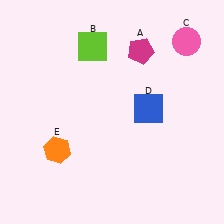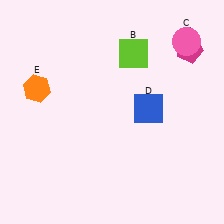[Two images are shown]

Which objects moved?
The objects that moved are: the magenta pentagon (A), the lime square (B), the orange hexagon (E).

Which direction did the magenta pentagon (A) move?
The magenta pentagon (A) moved right.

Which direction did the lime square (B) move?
The lime square (B) moved right.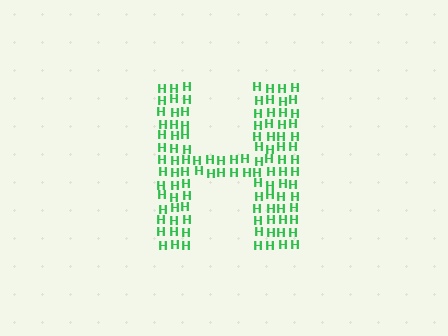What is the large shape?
The large shape is the letter H.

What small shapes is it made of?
It is made of small letter H's.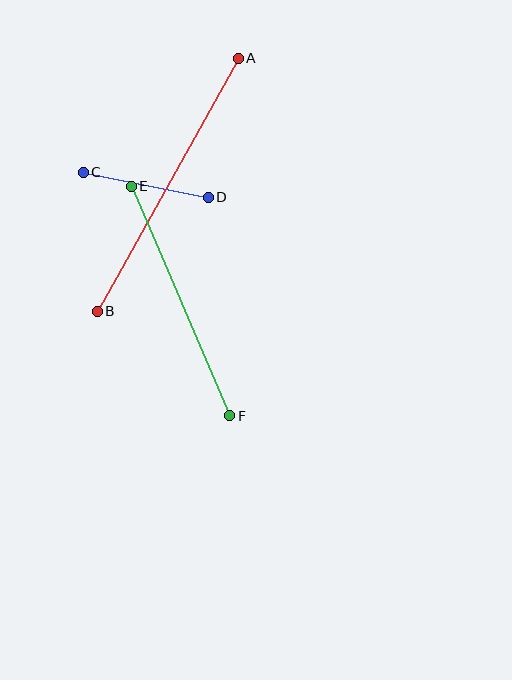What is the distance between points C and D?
The distance is approximately 127 pixels.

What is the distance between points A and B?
The distance is approximately 290 pixels.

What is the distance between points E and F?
The distance is approximately 250 pixels.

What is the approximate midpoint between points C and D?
The midpoint is at approximately (146, 185) pixels.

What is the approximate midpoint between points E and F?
The midpoint is at approximately (181, 301) pixels.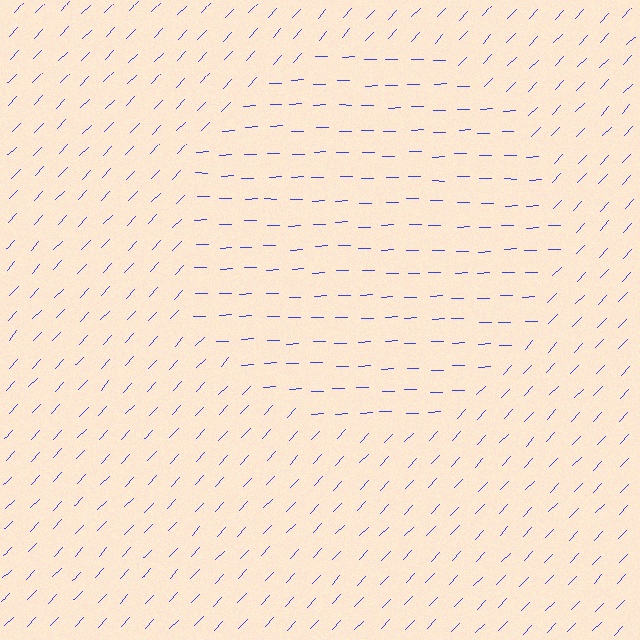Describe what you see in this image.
The image is filled with small blue line segments. A circle region in the image has lines oriented differently from the surrounding lines, creating a visible texture boundary.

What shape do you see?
I see a circle.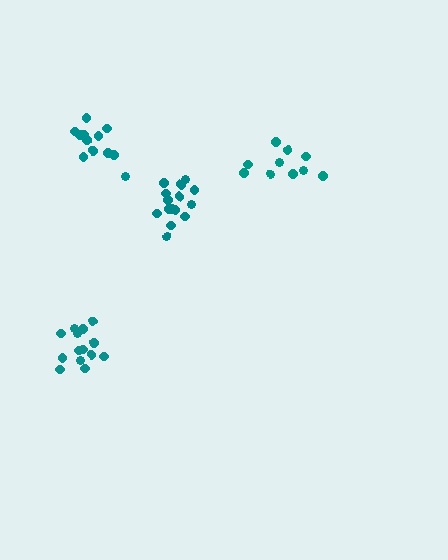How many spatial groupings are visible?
There are 4 spatial groupings.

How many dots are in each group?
Group 1: 15 dots, Group 2: 14 dots, Group 3: 12 dots, Group 4: 11 dots (52 total).